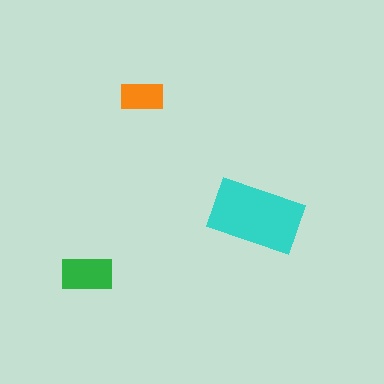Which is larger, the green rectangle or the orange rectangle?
The green one.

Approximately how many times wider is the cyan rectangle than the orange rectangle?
About 2 times wider.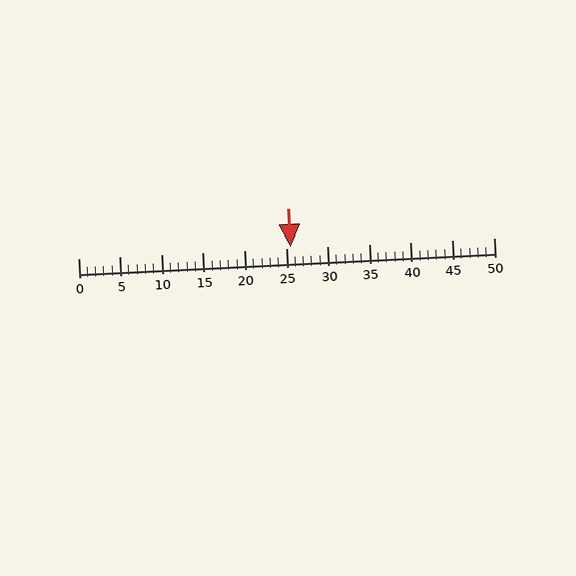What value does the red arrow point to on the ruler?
The red arrow points to approximately 26.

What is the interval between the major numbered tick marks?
The major tick marks are spaced 5 units apart.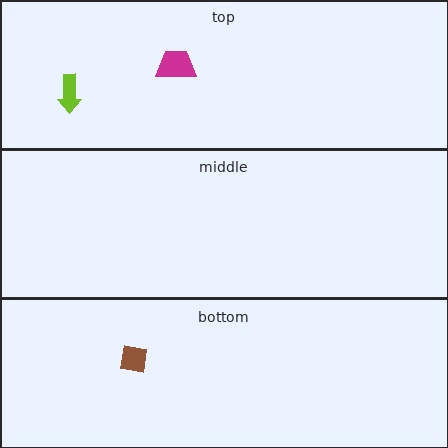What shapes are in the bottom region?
The brown square.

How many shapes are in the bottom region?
1.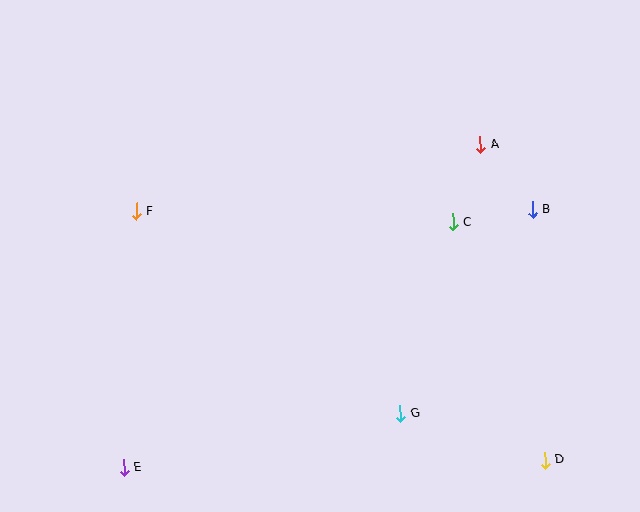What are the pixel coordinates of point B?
Point B is at (532, 209).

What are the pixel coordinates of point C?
Point C is at (453, 222).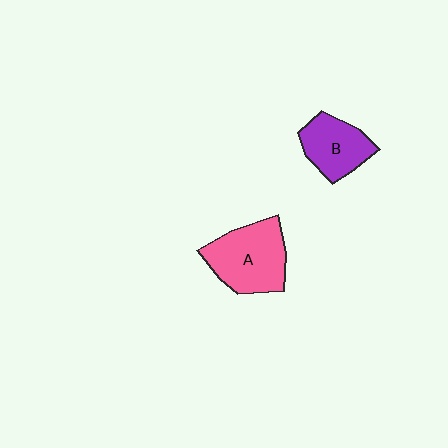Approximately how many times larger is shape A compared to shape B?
Approximately 1.4 times.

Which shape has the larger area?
Shape A (pink).